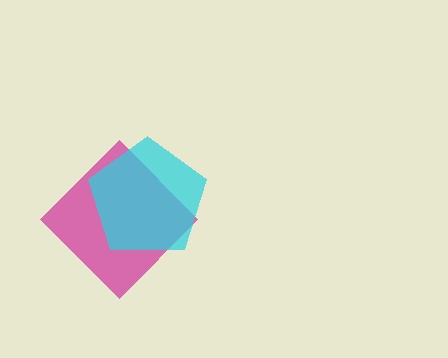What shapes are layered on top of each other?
The layered shapes are: a magenta diamond, a cyan pentagon.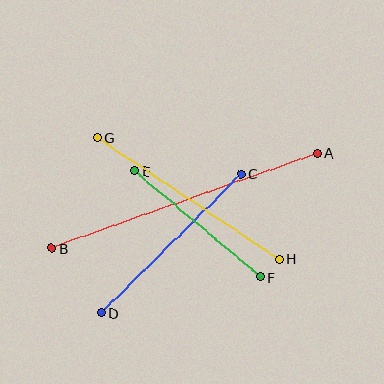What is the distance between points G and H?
The distance is approximately 219 pixels.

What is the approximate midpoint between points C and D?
The midpoint is at approximately (171, 243) pixels.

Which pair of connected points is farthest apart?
Points A and B are farthest apart.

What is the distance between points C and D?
The distance is approximately 197 pixels.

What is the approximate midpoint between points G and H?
The midpoint is at approximately (188, 198) pixels.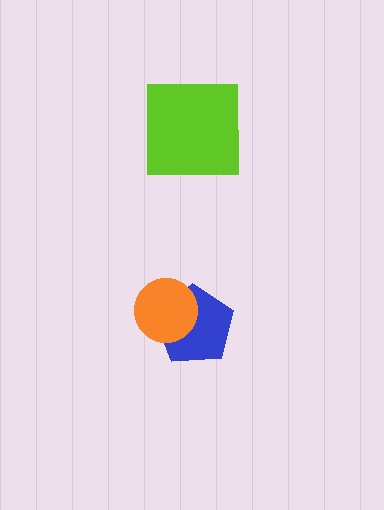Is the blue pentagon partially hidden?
Yes, it is partially covered by another shape.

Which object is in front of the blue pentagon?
The orange circle is in front of the blue pentagon.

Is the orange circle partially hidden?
No, no other shape covers it.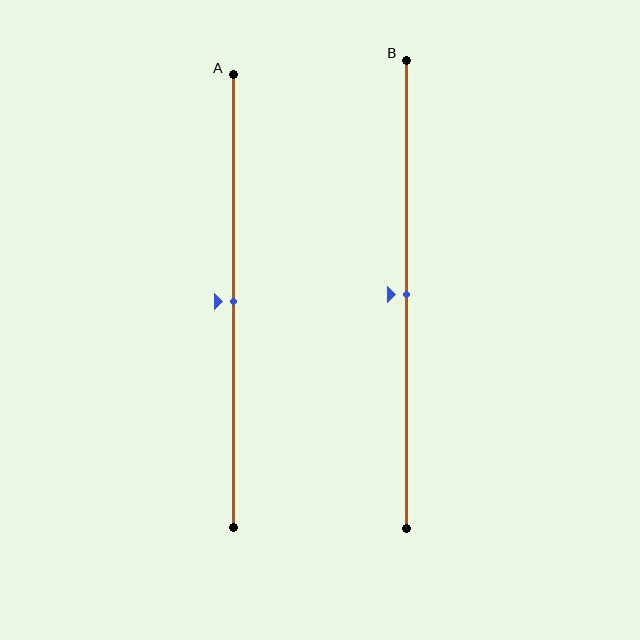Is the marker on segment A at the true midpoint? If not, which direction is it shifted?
Yes, the marker on segment A is at the true midpoint.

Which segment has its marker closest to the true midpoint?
Segment A has its marker closest to the true midpoint.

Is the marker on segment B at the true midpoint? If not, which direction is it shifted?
Yes, the marker on segment B is at the true midpoint.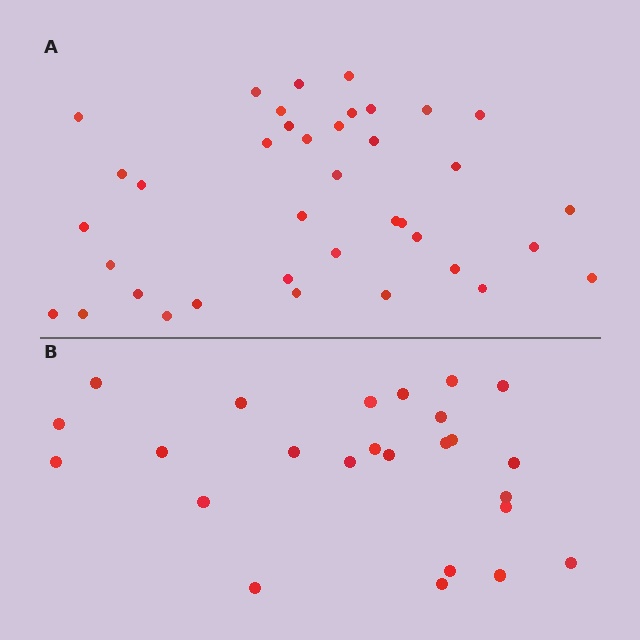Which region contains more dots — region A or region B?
Region A (the top region) has more dots.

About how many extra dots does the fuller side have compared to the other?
Region A has approximately 15 more dots than region B.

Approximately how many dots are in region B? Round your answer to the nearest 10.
About 20 dots. (The exact count is 25, which rounds to 20.)